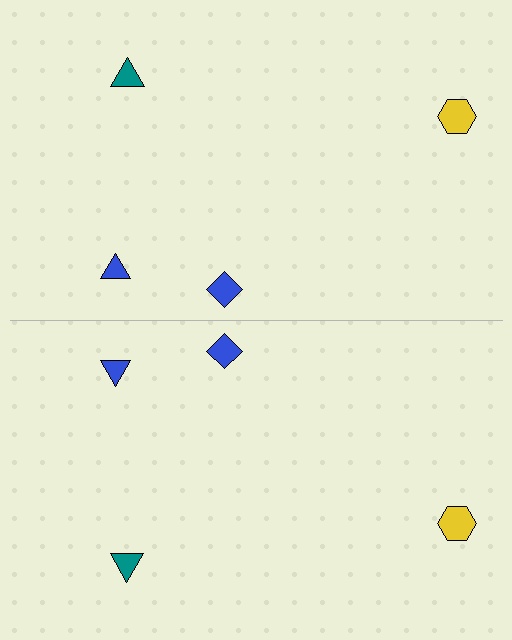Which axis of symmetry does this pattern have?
The pattern has a horizontal axis of symmetry running through the center of the image.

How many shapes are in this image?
There are 8 shapes in this image.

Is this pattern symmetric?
Yes, this pattern has bilateral (reflection) symmetry.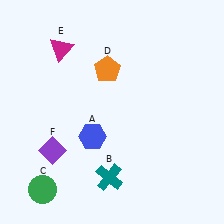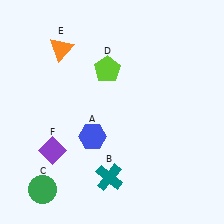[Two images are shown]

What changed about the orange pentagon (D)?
In Image 1, D is orange. In Image 2, it changed to lime.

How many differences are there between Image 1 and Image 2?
There are 2 differences between the two images.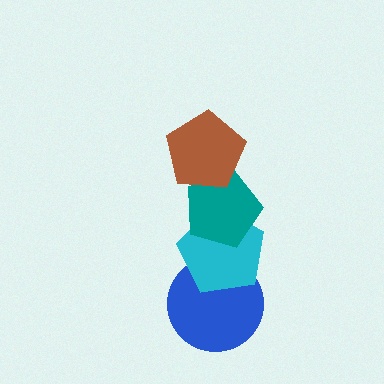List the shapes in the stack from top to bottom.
From top to bottom: the brown pentagon, the teal pentagon, the cyan pentagon, the blue circle.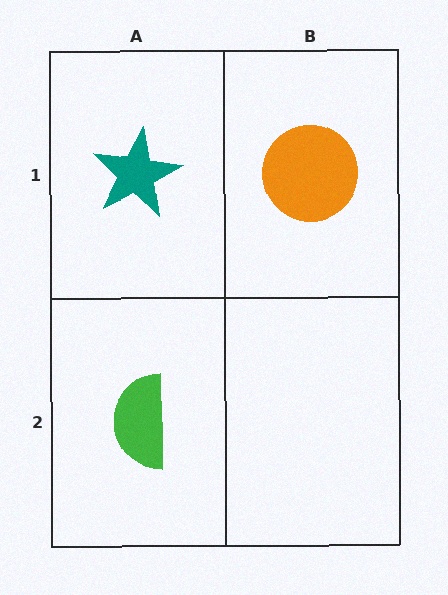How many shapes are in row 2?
1 shape.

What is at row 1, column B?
An orange circle.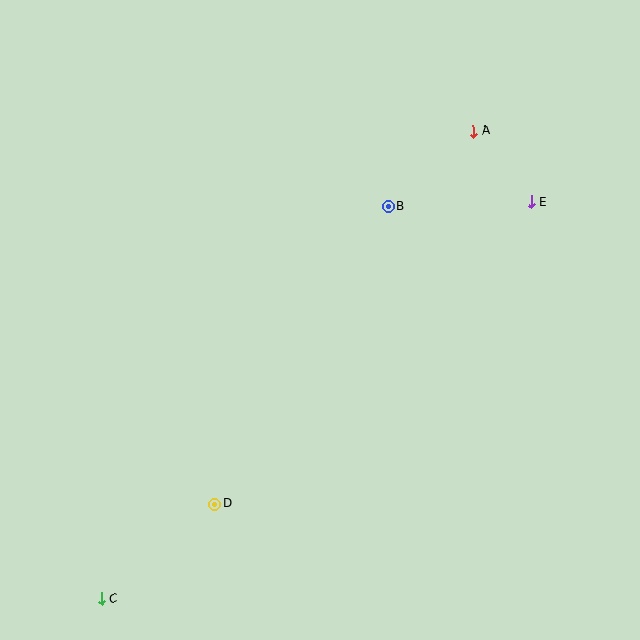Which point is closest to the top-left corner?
Point B is closest to the top-left corner.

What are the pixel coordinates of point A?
Point A is at (473, 131).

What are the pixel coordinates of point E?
Point E is at (531, 202).